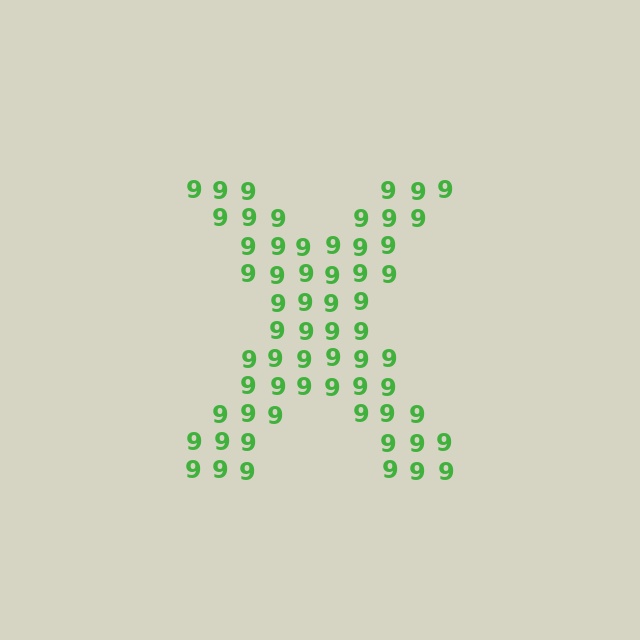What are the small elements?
The small elements are digit 9's.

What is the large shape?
The large shape is the letter X.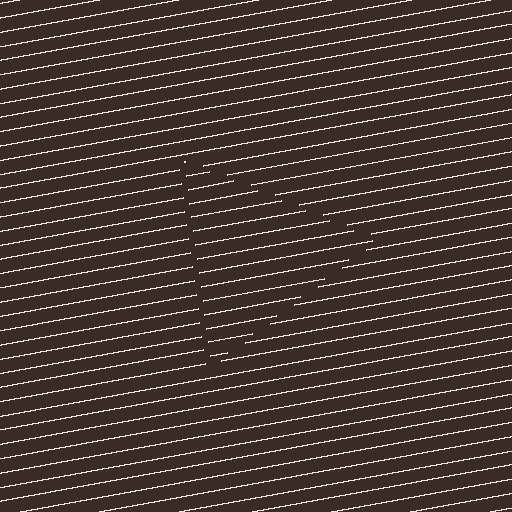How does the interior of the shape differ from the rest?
The interior of the shape contains the same grating, shifted by half a period — the contour is defined by the phase discontinuity where line-ends from the inner and outer gratings abut.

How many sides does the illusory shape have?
3 sides — the line-ends trace a triangle.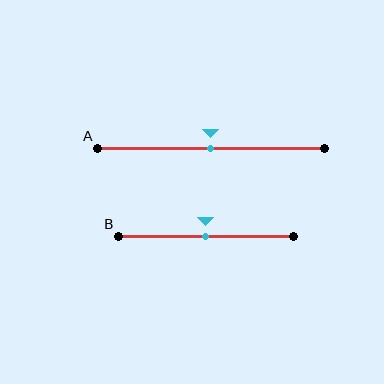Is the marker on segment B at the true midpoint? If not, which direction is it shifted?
Yes, the marker on segment B is at the true midpoint.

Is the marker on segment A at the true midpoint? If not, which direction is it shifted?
Yes, the marker on segment A is at the true midpoint.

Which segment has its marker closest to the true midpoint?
Segment A has its marker closest to the true midpoint.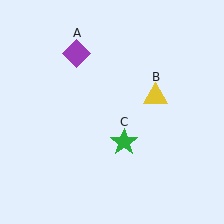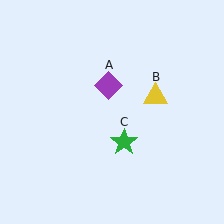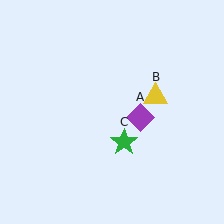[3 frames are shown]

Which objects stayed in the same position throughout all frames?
Yellow triangle (object B) and green star (object C) remained stationary.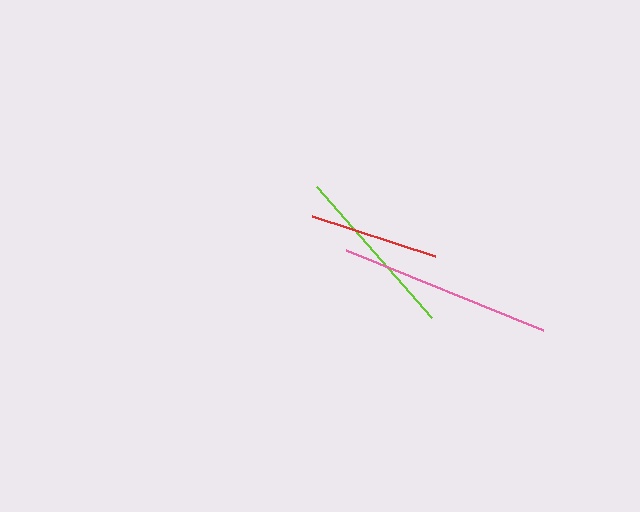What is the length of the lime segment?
The lime segment is approximately 174 pixels long.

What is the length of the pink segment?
The pink segment is approximately 214 pixels long.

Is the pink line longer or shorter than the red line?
The pink line is longer than the red line.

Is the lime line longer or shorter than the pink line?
The pink line is longer than the lime line.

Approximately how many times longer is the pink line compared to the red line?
The pink line is approximately 1.6 times the length of the red line.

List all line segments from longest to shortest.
From longest to shortest: pink, lime, red.